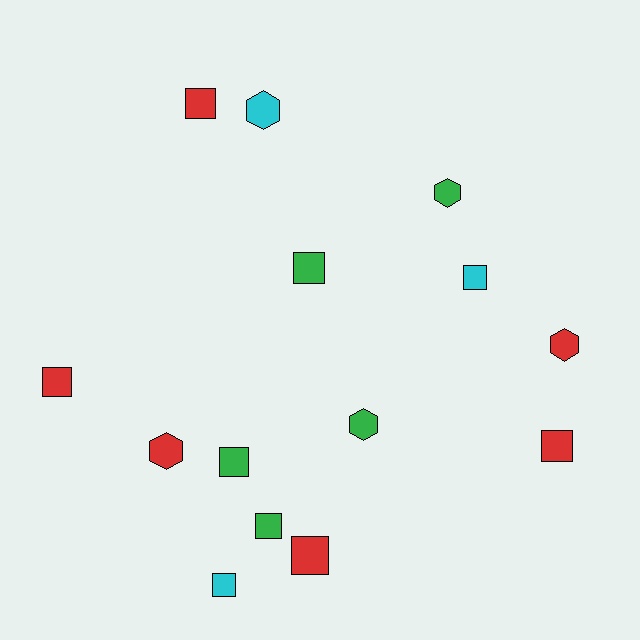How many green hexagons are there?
There are 2 green hexagons.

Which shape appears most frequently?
Square, with 9 objects.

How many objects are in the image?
There are 14 objects.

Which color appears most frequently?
Red, with 6 objects.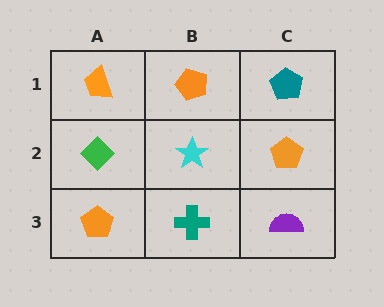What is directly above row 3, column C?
An orange pentagon.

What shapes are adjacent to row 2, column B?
An orange pentagon (row 1, column B), a teal cross (row 3, column B), a green diamond (row 2, column A), an orange pentagon (row 2, column C).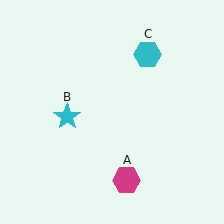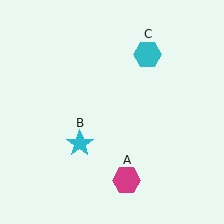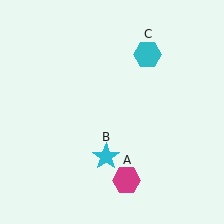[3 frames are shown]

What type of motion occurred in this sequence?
The cyan star (object B) rotated counterclockwise around the center of the scene.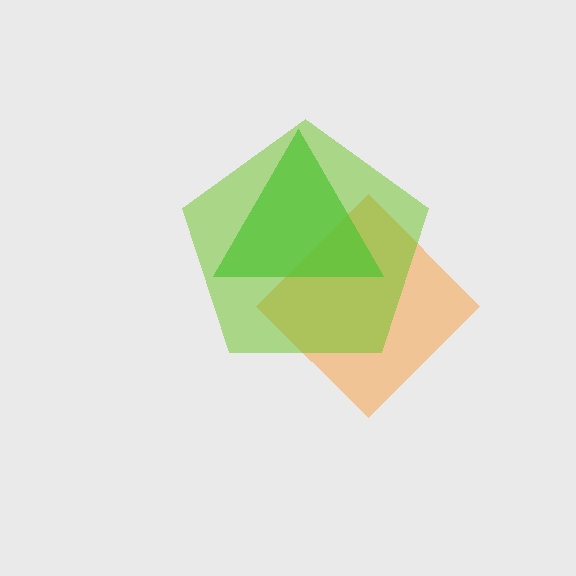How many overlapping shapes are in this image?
There are 3 overlapping shapes in the image.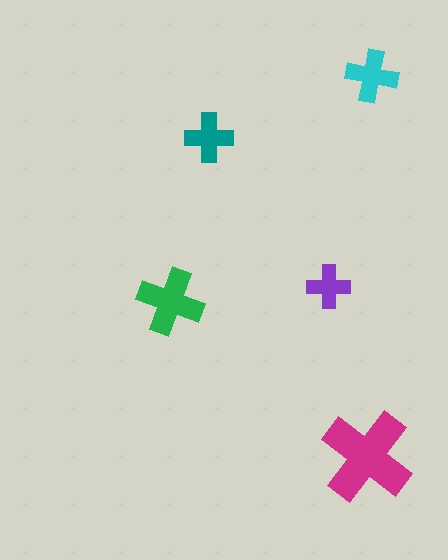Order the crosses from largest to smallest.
the magenta one, the green one, the cyan one, the teal one, the purple one.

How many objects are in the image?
There are 5 objects in the image.